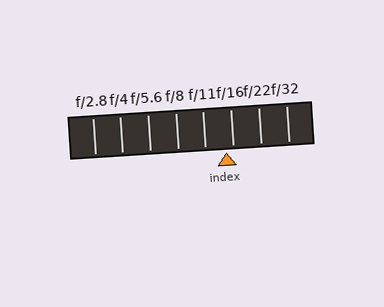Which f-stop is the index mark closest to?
The index mark is closest to f/16.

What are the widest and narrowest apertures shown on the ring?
The widest aperture shown is f/2.8 and the narrowest is f/32.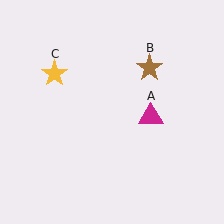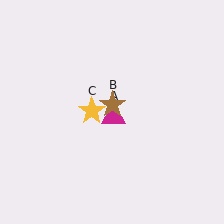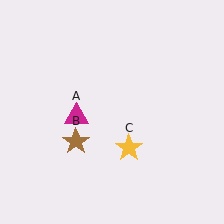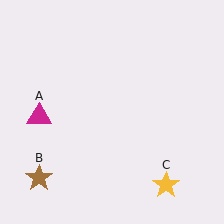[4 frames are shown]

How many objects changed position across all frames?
3 objects changed position: magenta triangle (object A), brown star (object B), yellow star (object C).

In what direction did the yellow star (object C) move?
The yellow star (object C) moved down and to the right.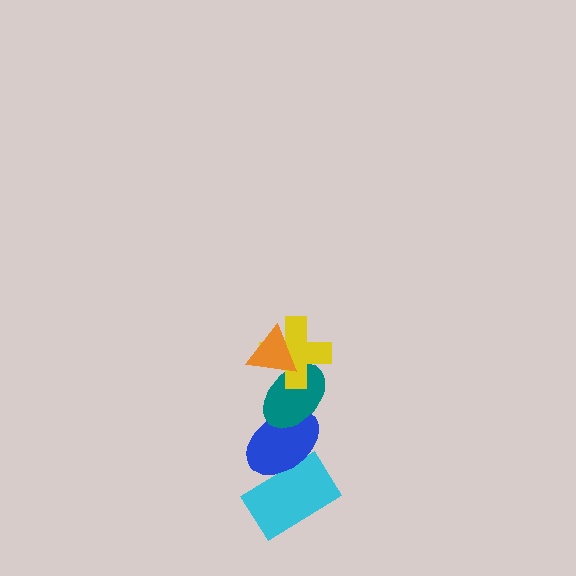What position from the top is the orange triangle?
The orange triangle is 1st from the top.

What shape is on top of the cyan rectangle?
The blue ellipse is on top of the cyan rectangle.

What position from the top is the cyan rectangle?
The cyan rectangle is 5th from the top.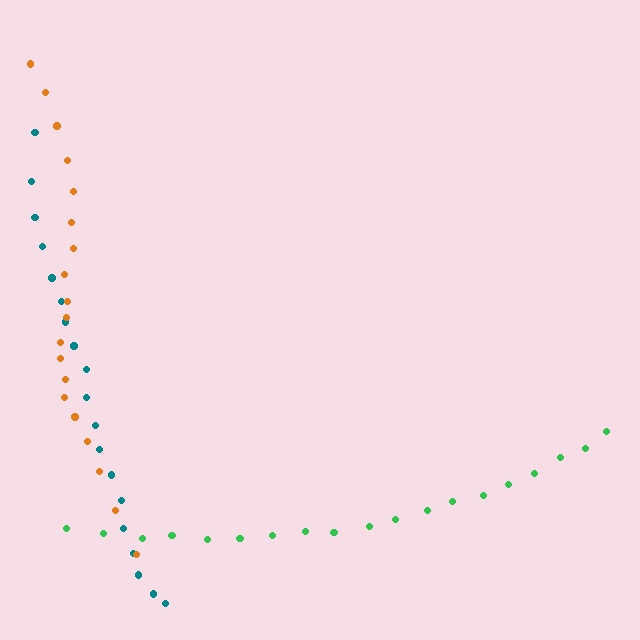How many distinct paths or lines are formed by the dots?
There are 3 distinct paths.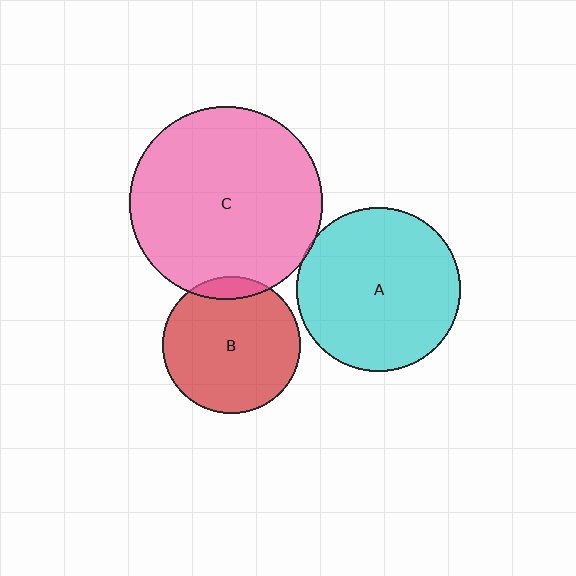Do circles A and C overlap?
Yes.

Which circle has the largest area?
Circle C (pink).